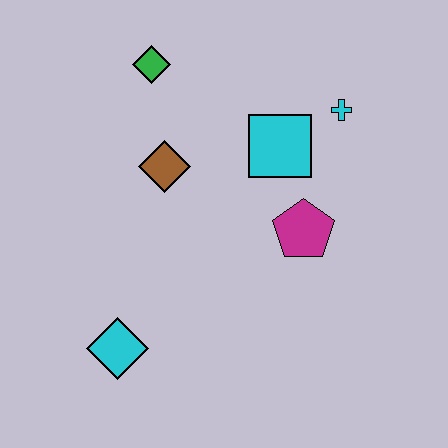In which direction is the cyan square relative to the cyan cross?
The cyan square is to the left of the cyan cross.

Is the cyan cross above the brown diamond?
Yes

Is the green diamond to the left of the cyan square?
Yes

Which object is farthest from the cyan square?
The cyan diamond is farthest from the cyan square.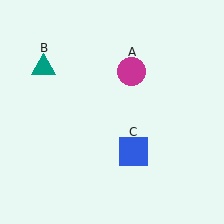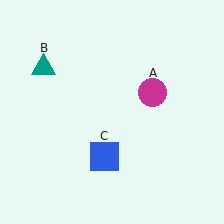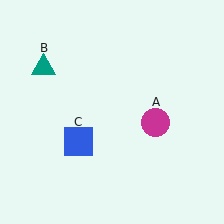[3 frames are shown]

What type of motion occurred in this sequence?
The magenta circle (object A), blue square (object C) rotated clockwise around the center of the scene.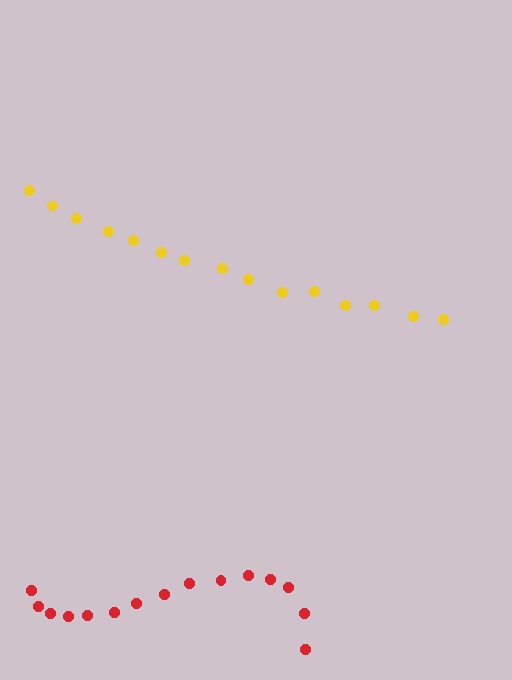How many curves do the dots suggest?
There are 2 distinct paths.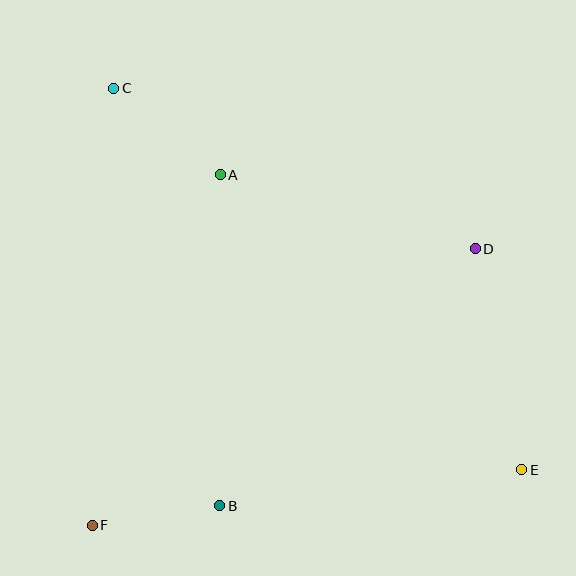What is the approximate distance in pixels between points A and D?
The distance between A and D is approximately 265 pixels.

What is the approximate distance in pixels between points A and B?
The distance between A and B is approximately 331 pixels.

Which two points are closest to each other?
Points B and F are closest to each other.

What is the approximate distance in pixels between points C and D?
The distance between C and D is approximately 395 pixels.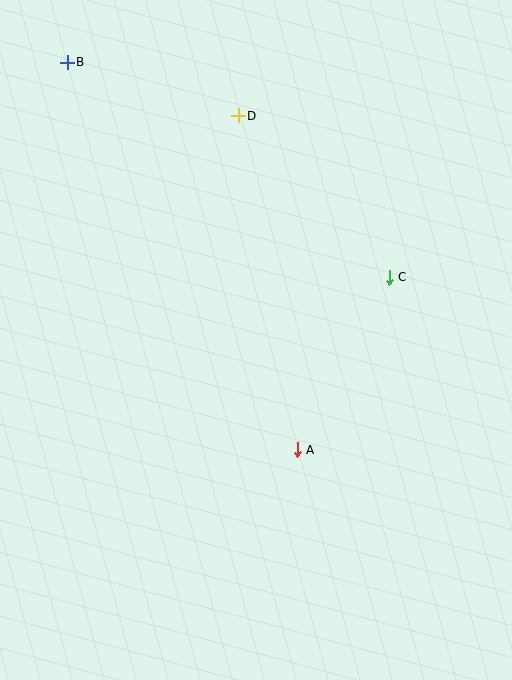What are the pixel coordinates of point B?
Point B is at (67, 62).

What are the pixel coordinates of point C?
Point C is at (389, 277).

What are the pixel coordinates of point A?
Point A is at (297, 450).